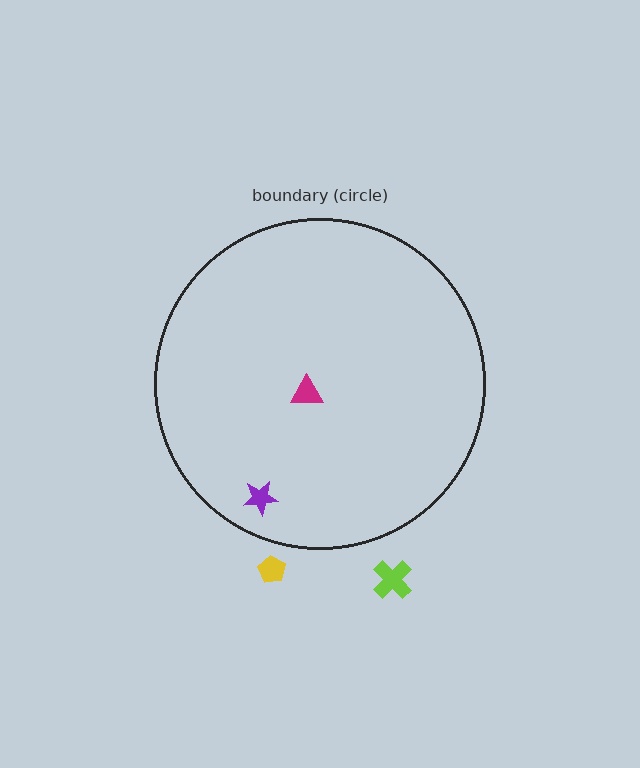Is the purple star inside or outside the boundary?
Inside.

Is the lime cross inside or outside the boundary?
Outside.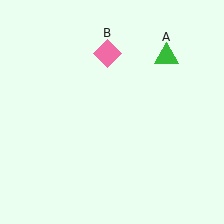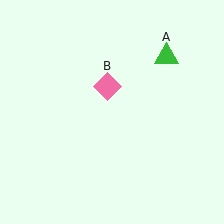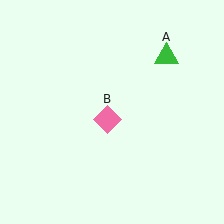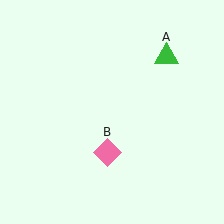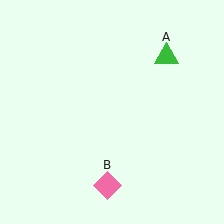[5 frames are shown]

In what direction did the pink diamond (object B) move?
The pink diamond (object B) moved down.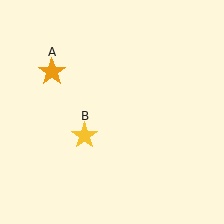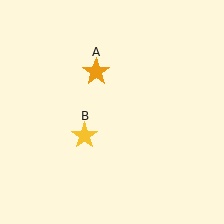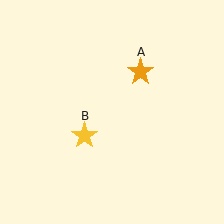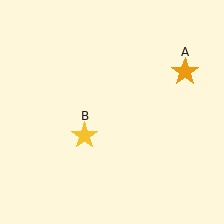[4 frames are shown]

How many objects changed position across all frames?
1 object changed position: orange star (object A).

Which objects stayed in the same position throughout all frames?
Yellow star (object B) remained stationary.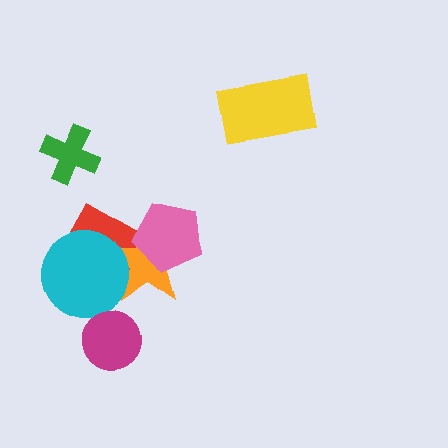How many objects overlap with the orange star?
3 objects overlap with the orange star.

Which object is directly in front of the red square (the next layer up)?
The orange star is directly in front of the red square.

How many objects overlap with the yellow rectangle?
0 objects overlap with the yellow rectangle.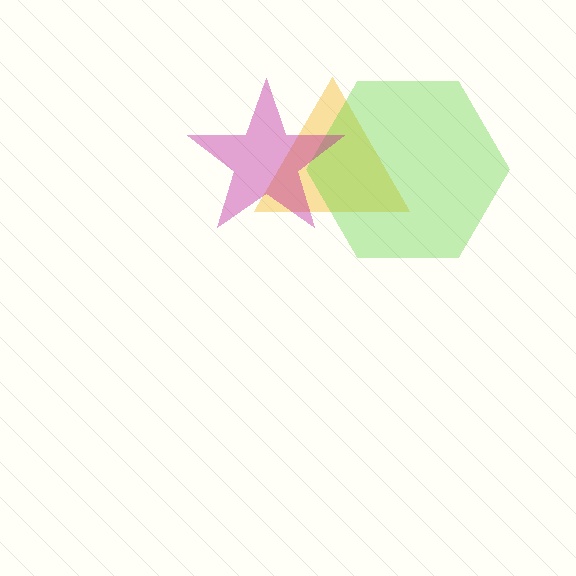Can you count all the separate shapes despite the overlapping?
Yes, there are 3 separate shapes.